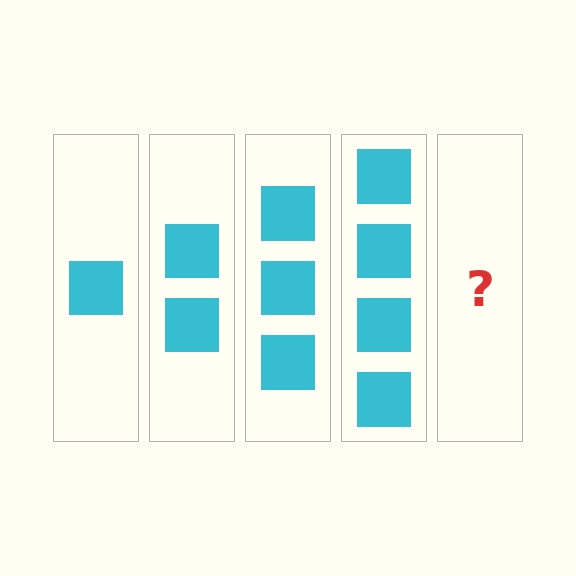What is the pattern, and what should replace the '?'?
The pattern is that each step adds one more square. The '?' should be 5 squares.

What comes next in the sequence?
The next element should be 5 squares.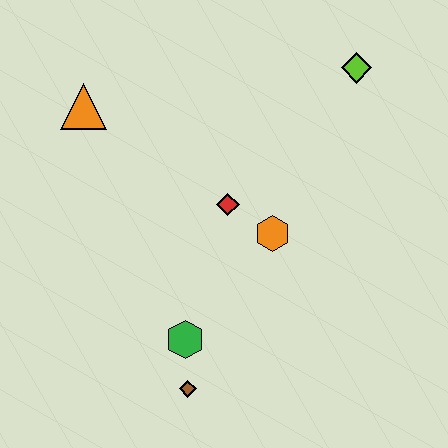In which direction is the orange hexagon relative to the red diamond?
The orange hexagon is to the right of the red diamond.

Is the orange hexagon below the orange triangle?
Yes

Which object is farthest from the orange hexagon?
The orange triangle is farthest from the orange hexagon.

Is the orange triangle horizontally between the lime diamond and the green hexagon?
No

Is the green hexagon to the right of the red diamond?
No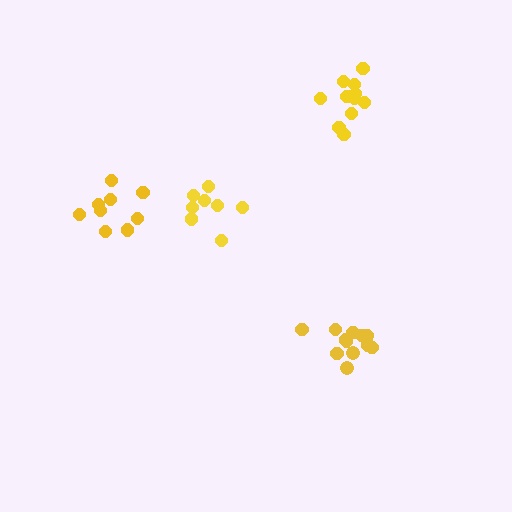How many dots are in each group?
Group 1: 9 dots, Group 2: 8 dots, Group 3: 13 dots, Group 4: 12 dots (42 total).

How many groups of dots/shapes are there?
There are 4 groups.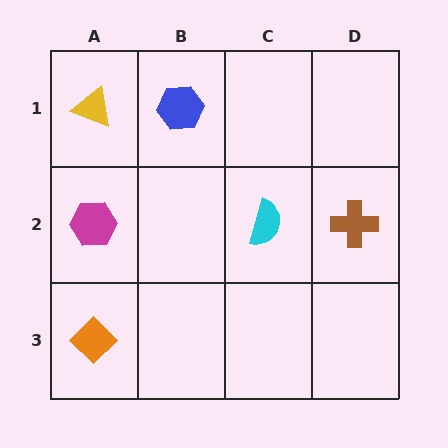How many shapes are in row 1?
2 shapes.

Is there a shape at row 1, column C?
No, that cell is empty.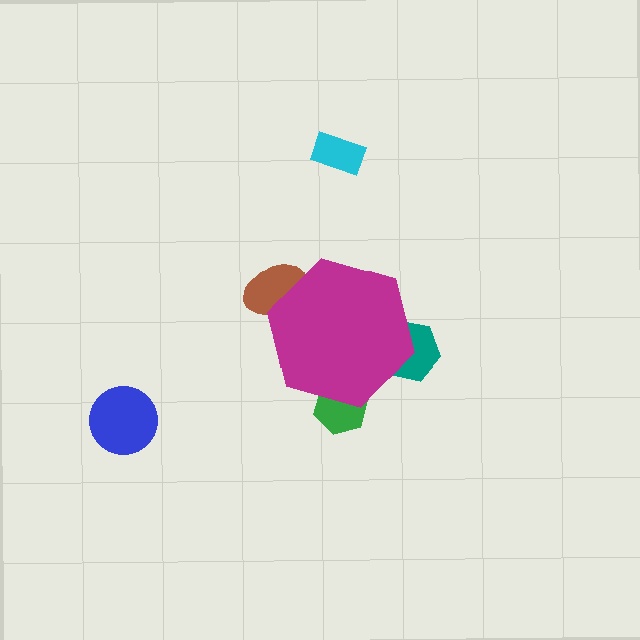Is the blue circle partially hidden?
No, the blue circle is fully visible.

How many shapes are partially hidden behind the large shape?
3 shapes are partially hidden.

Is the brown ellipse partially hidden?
Yes, the brown ellipse is partially hidden behind the magenta hexagon.